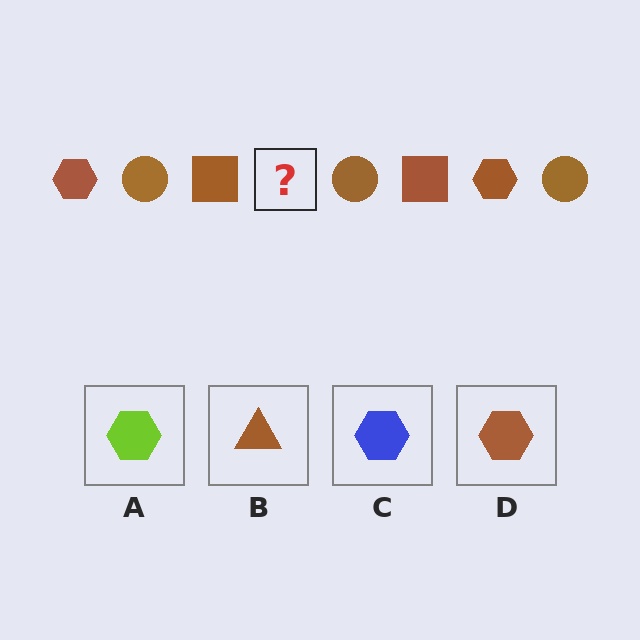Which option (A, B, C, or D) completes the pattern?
D.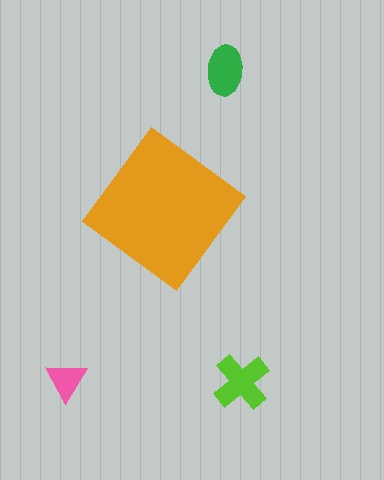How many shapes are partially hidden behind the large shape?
0 shapes are partially hidden.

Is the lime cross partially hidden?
No, the lime cross is fully visible.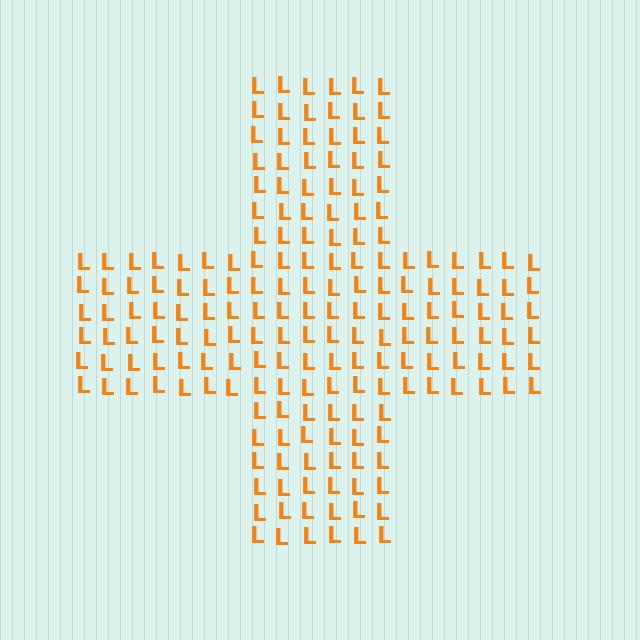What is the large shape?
The large shape is a cross.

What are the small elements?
The small elements are letter L's.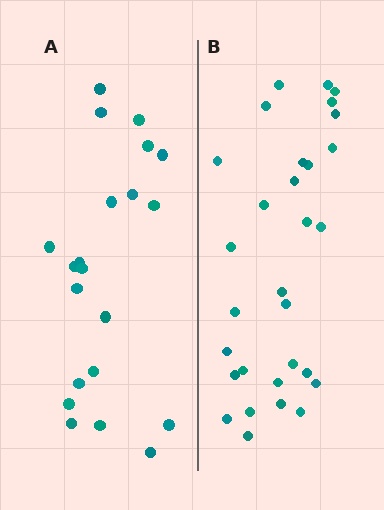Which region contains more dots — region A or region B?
Region B (the right region) has more dots.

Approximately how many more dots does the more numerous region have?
Region B has roughly 8 or so more dots than region A.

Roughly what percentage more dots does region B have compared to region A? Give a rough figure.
About 45% more.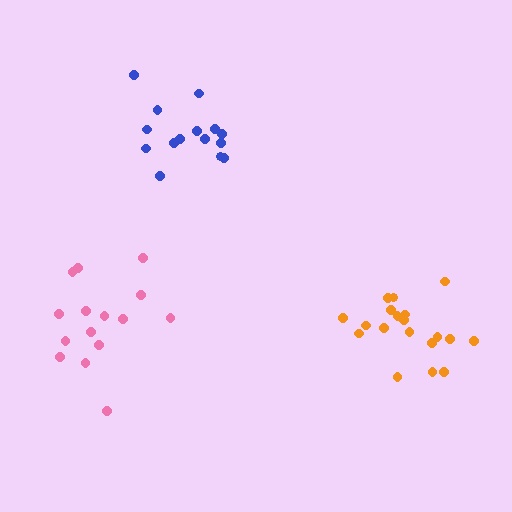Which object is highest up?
The blue cluster is topmost.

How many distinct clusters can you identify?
There are 3 distinct clusters.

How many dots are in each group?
Group 1: 15 dots, Group 2: 19 dots, Group 3: 15 dots (49 total).